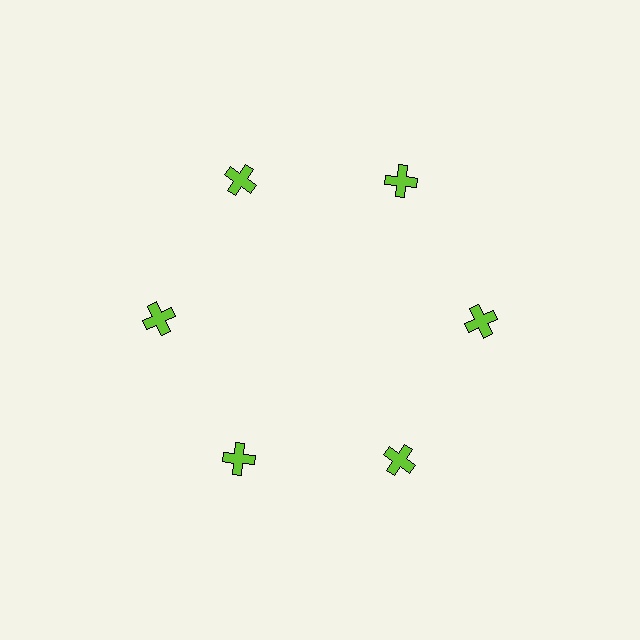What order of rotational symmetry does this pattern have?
This pattern has 6-fold rotational symmetry.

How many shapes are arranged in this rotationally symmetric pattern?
There are 6 shapes, arranged in 6 groups of 1.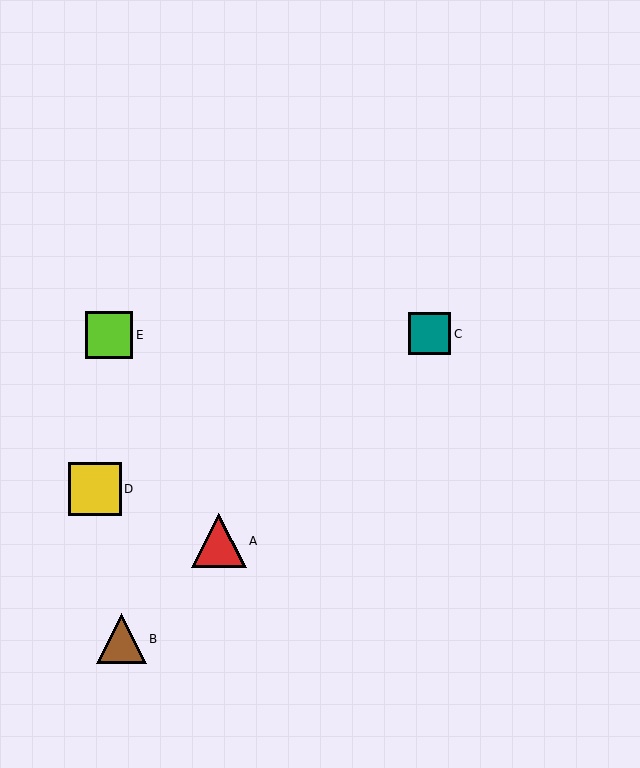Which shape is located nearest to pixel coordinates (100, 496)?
The yellow square (labeled D) at (95, 489) is nearest to that location.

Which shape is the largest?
The red triangle (labeled A) is the largest.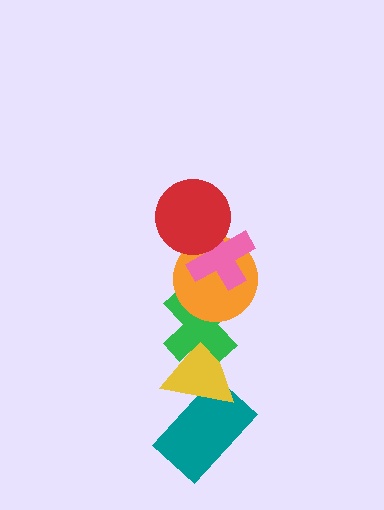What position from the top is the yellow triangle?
The yellow triangle is 5th from the top.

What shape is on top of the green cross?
The orange circle is on top of the green cross.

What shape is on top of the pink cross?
The red circle is on top of the pink cross.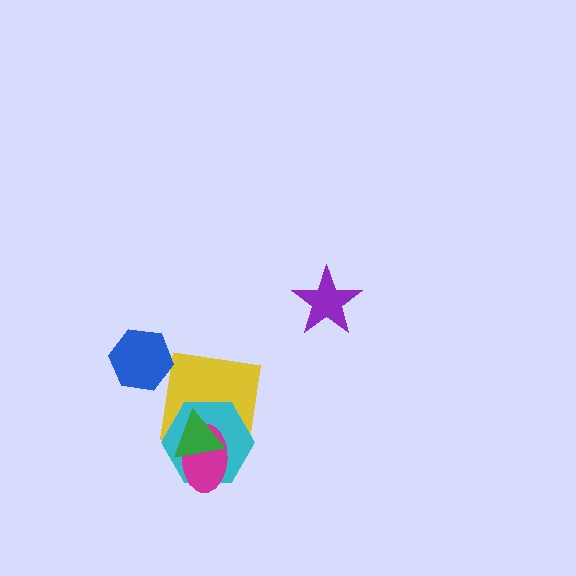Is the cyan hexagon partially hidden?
Yes, it is partially covered by another shape.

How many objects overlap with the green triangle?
3 objects overlap with the green triangle.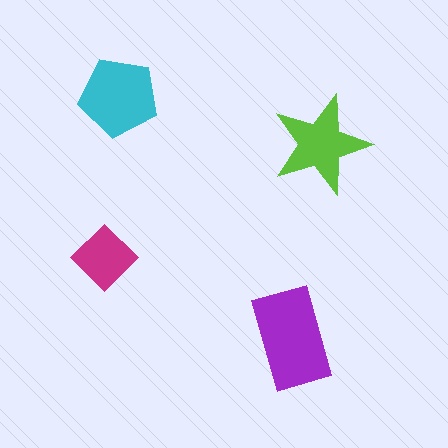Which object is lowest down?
The purple rectangle is bottommost.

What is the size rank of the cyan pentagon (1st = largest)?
2nd.